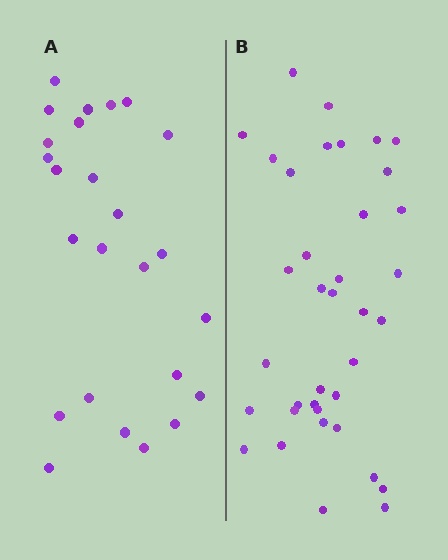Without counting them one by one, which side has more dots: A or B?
Region B (the right region) has more dots.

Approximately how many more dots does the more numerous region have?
Region B has roughly 12 or so more dots than region A.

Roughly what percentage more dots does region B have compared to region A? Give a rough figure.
About 50% more.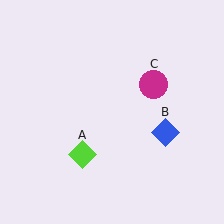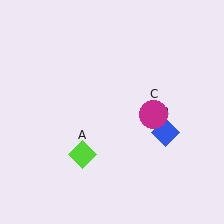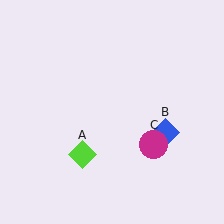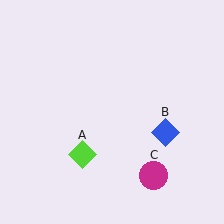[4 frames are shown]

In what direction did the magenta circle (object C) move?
The magenta circle (object C) moved down.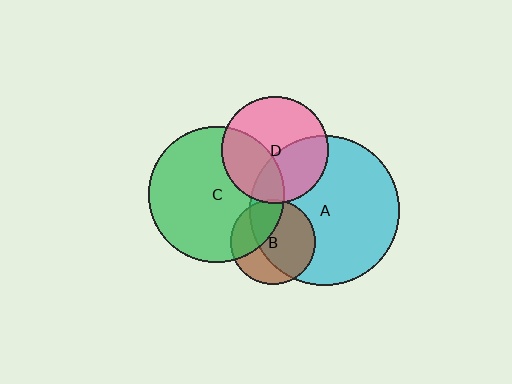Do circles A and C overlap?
Yes.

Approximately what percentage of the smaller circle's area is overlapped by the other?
Approximately 15%.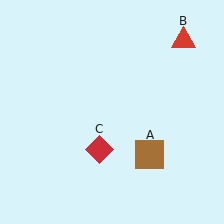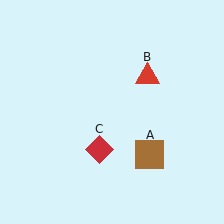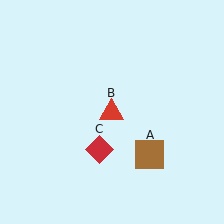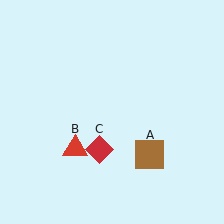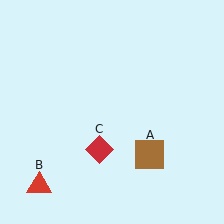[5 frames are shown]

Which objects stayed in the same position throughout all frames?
Brown square (object A) and red diamond (object C) remained stationary.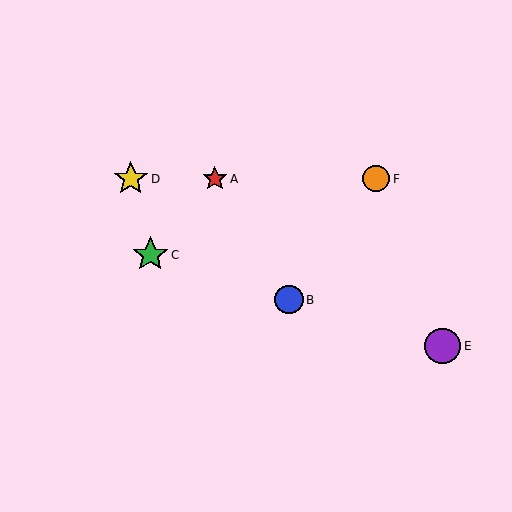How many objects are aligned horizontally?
3 objects (A, D, F) are aligned horizontally.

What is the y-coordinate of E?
Object E is at y≈346.